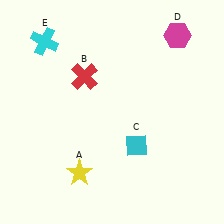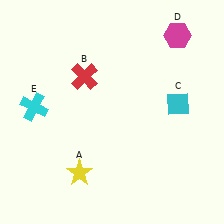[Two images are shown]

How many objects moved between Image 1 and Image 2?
2 objects moved between the two images.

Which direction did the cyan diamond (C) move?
The cyan diamond (C) moved right.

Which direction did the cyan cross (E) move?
The cyan cross (E) moved down.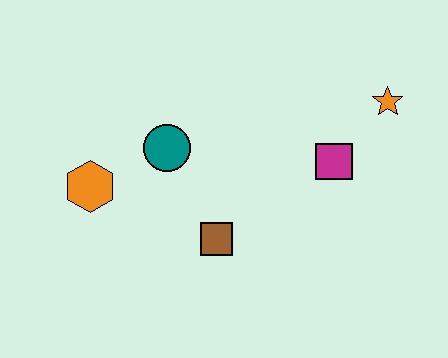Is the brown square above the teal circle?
No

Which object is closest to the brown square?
The teal circle is closest to the brown square.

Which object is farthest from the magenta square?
The orange hexagon is farthest from the magenta square.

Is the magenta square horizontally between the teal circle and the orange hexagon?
No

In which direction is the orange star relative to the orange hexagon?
The orange star is to the right of the orange hexagon.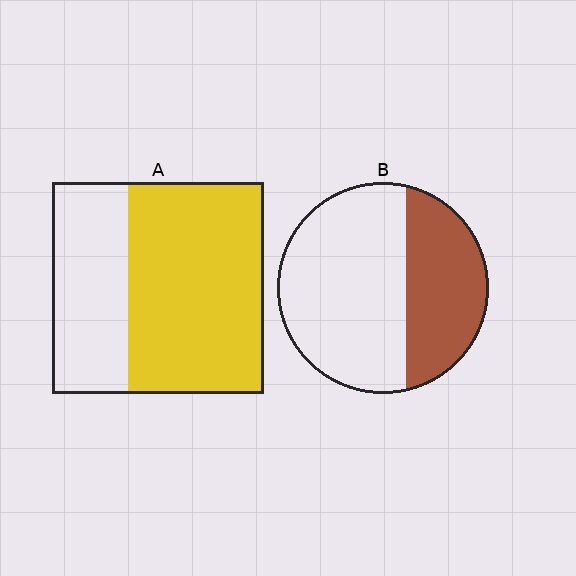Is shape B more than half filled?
No.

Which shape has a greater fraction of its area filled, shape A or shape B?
Shape A.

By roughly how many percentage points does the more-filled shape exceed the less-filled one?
By roughly 30 percentage points (A over B).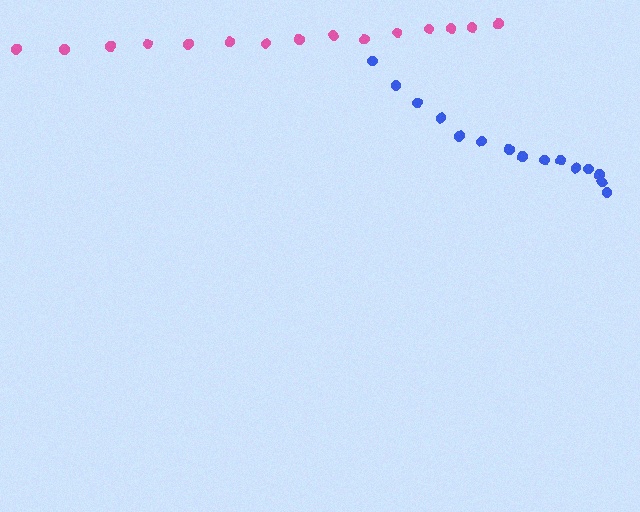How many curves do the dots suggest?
There are 2 distinct paths.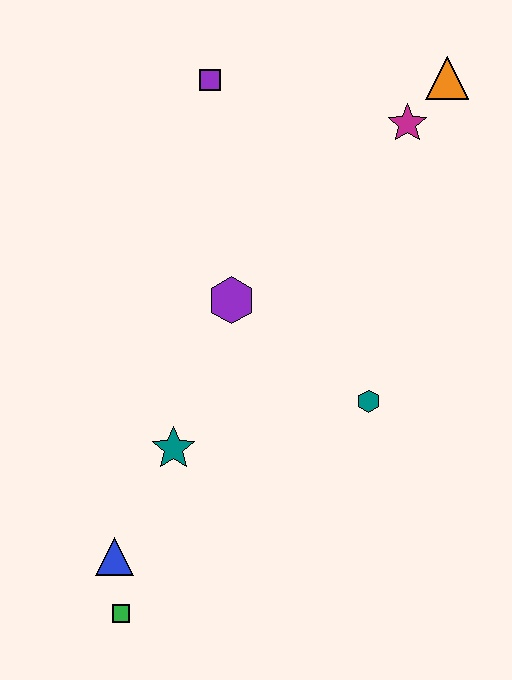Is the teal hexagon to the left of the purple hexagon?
No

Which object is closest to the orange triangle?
The magenta star is closest to the orange triangle.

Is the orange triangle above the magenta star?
Yes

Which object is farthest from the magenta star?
The green square is farthest from the magenta star.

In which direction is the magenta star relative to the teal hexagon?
The magenta star is above the teal hexagon.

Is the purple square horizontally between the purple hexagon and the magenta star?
No